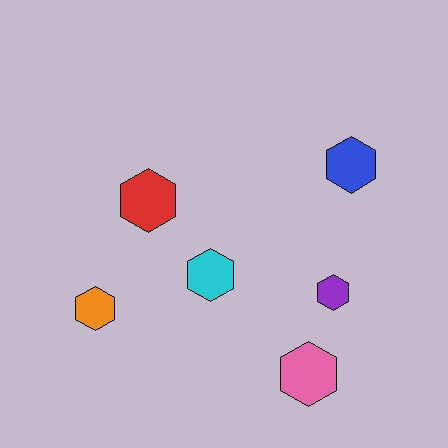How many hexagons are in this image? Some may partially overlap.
There are 6 hexagons.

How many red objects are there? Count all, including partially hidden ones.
There is 1 red object.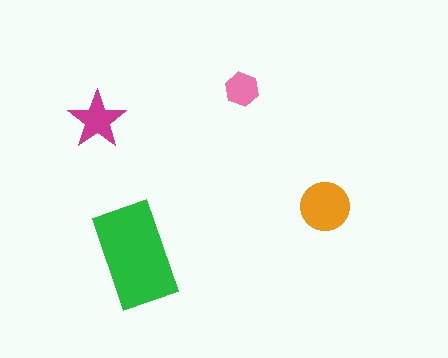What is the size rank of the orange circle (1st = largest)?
2nd.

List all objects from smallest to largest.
The pink hexagon, the magenta star, the orange circle, the green rectangle.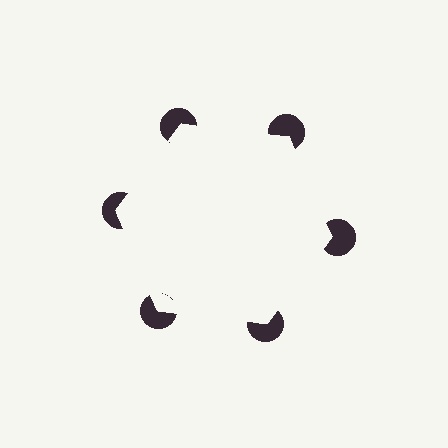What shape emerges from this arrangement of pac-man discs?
An illusory hexagon — its edges are inferred from the aligned wedge cuts in the pac-man discs, not physically drawn.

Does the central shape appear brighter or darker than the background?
It typically appears slightly brighter than the background, even though no actual brightness change is drawn.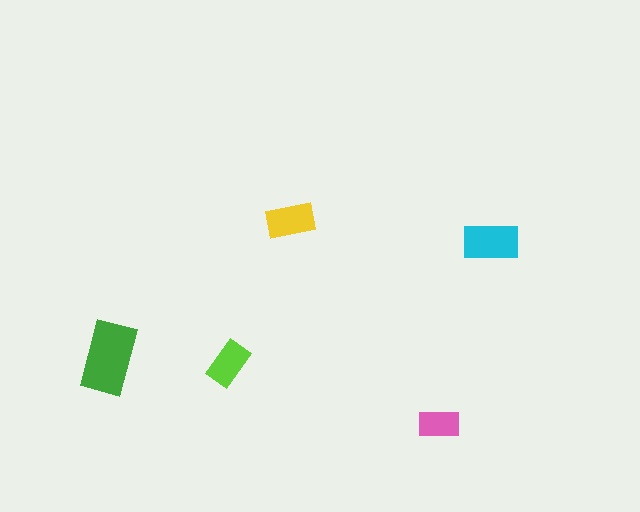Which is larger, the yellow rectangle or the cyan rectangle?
The cyan one.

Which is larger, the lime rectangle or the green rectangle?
The green one.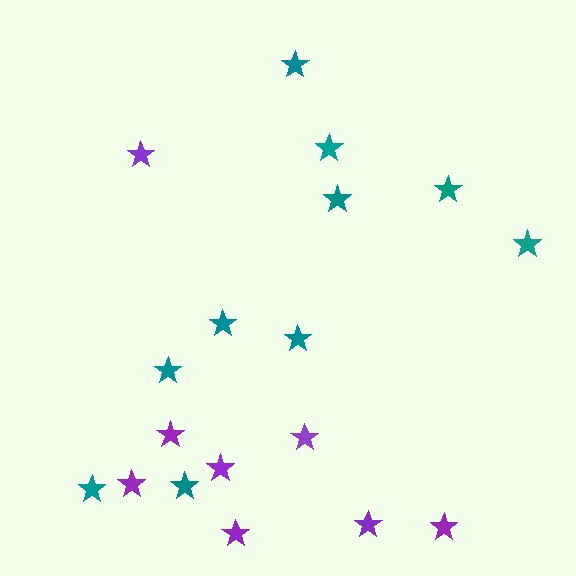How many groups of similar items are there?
There are 2 groups: one group of purple stars (8) and one group of teal stars (10).